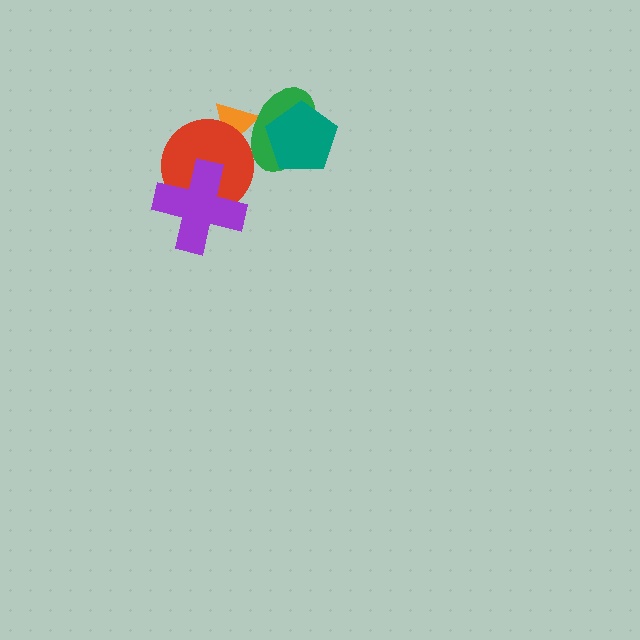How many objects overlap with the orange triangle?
2 objects overlap with the orange triangle.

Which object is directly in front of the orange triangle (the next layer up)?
The green ellipse is directly in front of the orange triangle.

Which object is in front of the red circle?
The purple cross is in front of the red circle.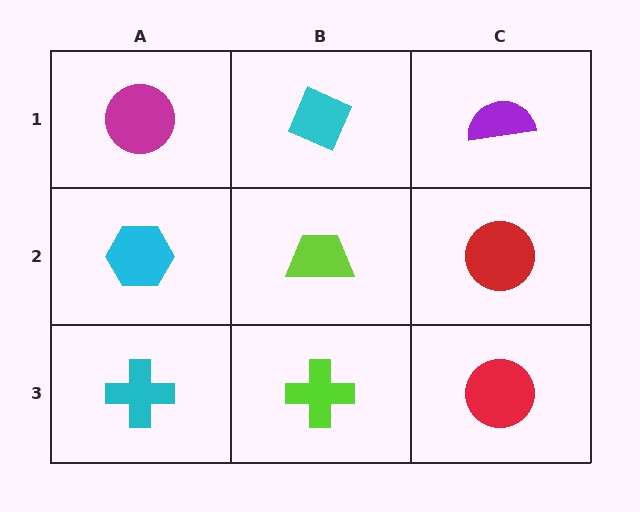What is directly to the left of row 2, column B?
A cyan hexagon.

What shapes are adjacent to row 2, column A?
A magenta circle (row 1, column A), a cyan cross (row 3, column A), a lime trapezoid (row 2, column B).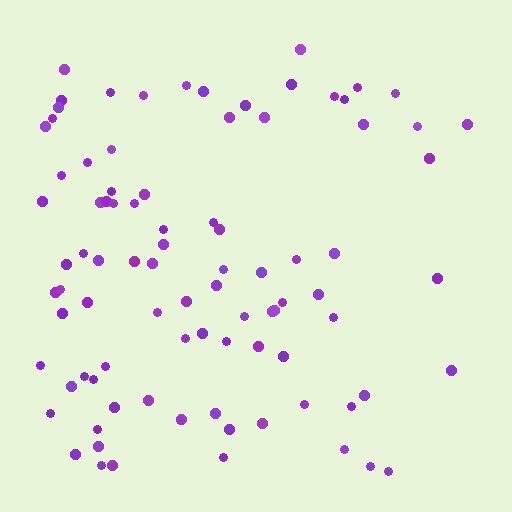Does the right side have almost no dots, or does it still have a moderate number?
Still a moderate number, just noticeably fewer than the left.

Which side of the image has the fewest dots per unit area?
The right.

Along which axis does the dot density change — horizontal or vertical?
Horizontal.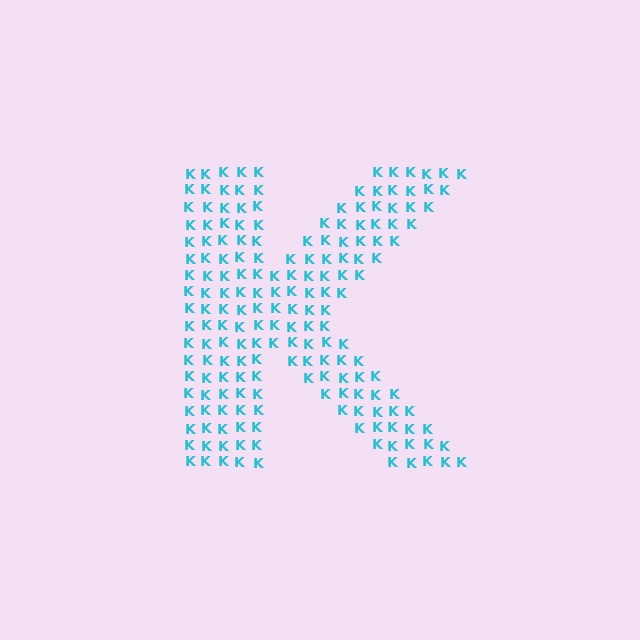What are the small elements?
The small elements are letter K's.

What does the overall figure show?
The overall figure shows the letter K.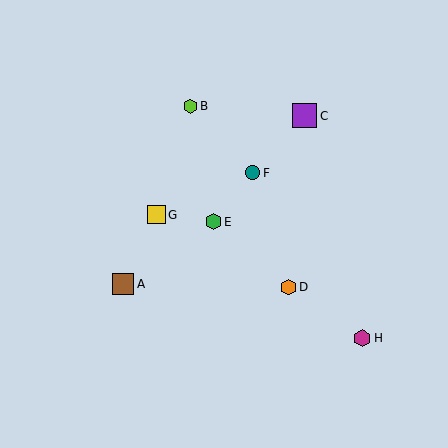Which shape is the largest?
The purple square (labeled C) is the largest.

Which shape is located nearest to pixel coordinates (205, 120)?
The lime hexagon (labeled B) at (190, 106) is nearest to that location.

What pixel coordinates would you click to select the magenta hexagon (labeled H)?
Click at (362, 338) to select the magenta hexagon H.